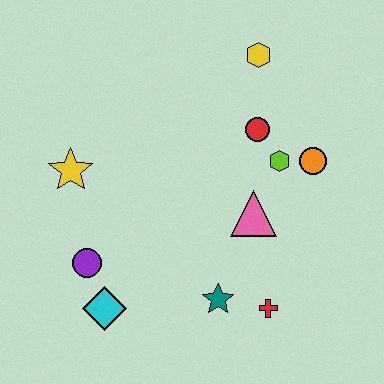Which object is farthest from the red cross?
The yellow hexagon is farthest from the red cross.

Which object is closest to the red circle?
The lime hexagon is closest to the red circle.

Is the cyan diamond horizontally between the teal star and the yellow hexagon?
No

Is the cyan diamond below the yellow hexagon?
Yes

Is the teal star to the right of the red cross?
No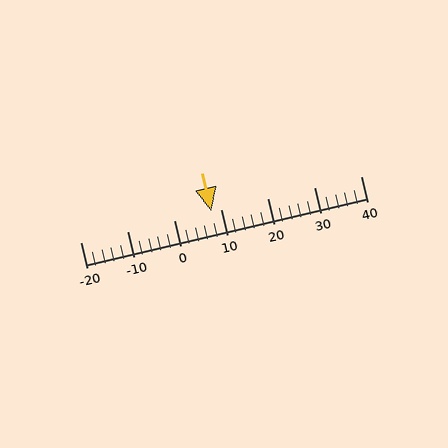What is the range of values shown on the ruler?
The ruler shows values from -20 to 40.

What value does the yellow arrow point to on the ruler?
The yellow arrow points to approximately 8.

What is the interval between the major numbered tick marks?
The major tick marks are spaced 10 units apart.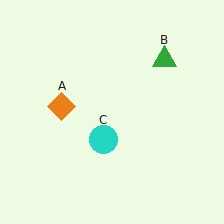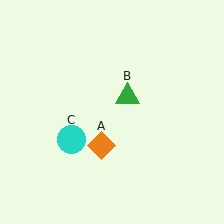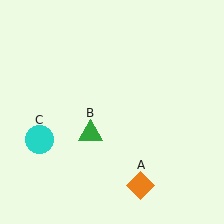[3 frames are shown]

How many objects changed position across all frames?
3 objects changed position: orange diamond (object A), green triangle (object B), cyan circle (object C).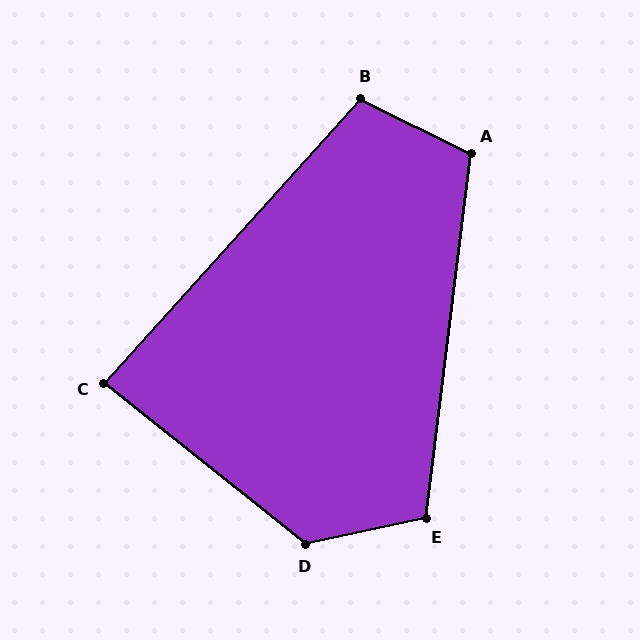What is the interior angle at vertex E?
Approximately 109 degrees (obtuse).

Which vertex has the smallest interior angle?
C, at approximately 87 degrees.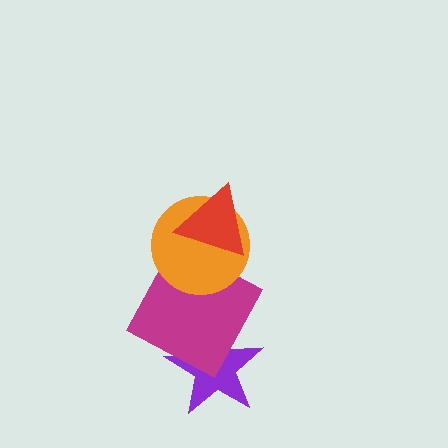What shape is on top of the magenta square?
The orange circle is on top of the magenta square.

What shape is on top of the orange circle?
The red triangle is on top of the orange circle.